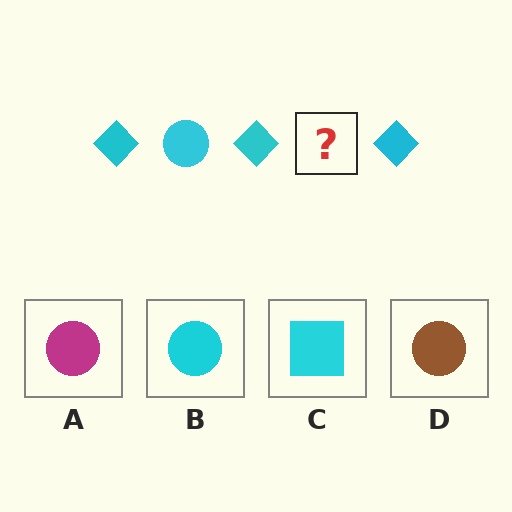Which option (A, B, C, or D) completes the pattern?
B.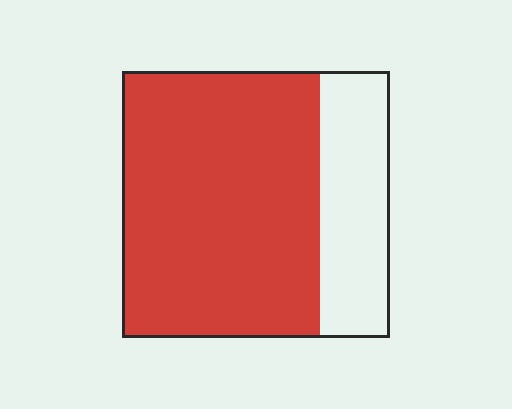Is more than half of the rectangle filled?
Yes.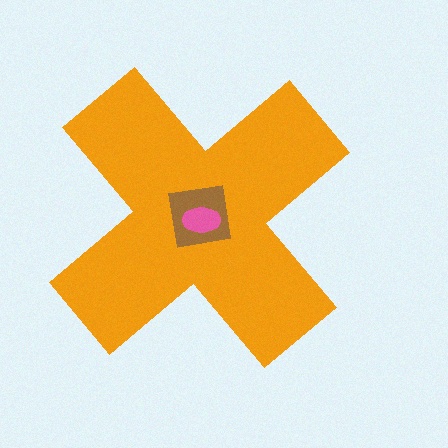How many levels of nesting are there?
3.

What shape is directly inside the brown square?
The pink ellipse.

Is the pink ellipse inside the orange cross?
Yes.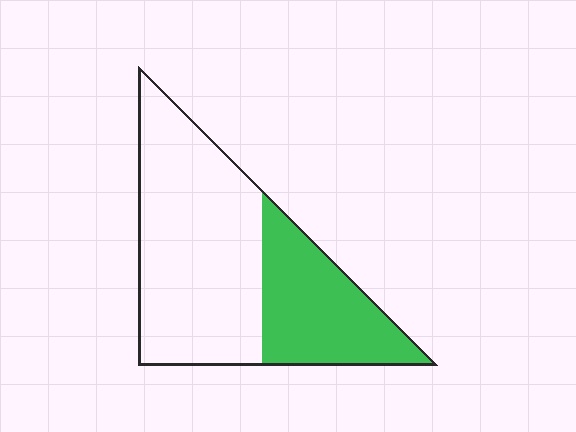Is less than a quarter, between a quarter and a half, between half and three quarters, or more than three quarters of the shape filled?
Between a quarter and a half.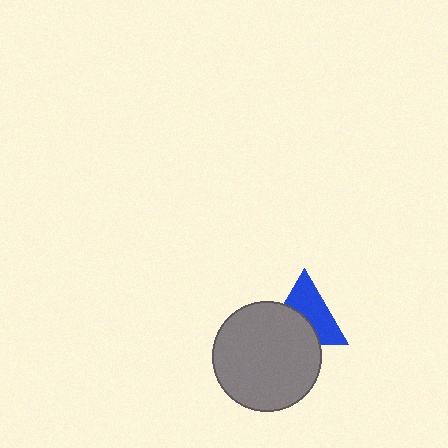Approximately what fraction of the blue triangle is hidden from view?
Roughly 45% of the blue triangle is hidden behind the gray circle.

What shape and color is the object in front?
The object in front is a gray circle.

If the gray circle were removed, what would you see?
You would see the complete blue triangle.